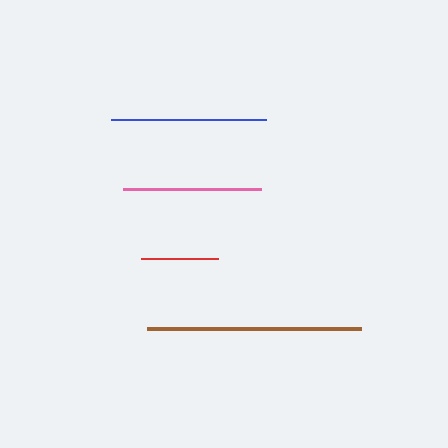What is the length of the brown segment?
The brown segment is approximately 214 pixels long.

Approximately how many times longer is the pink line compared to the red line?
The pink line is approximately 1.8 times the length of the red line.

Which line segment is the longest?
The brown line is the longest at approximately 214 pixels.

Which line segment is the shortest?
The red line is the shortest at approximately 77 pixels.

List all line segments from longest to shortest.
From longest to shortest: brown, blue, pink, red.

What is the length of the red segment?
The red segment is approximately 77 pixels long.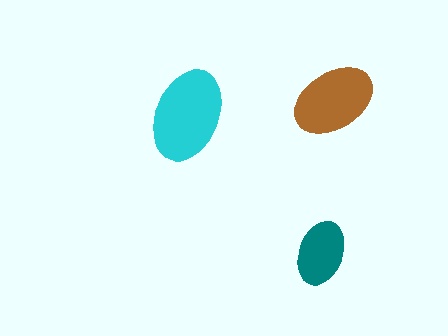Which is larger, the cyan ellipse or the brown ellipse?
The cyan one.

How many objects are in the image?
There are 3 objects in the image.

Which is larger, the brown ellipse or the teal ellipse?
The brown one.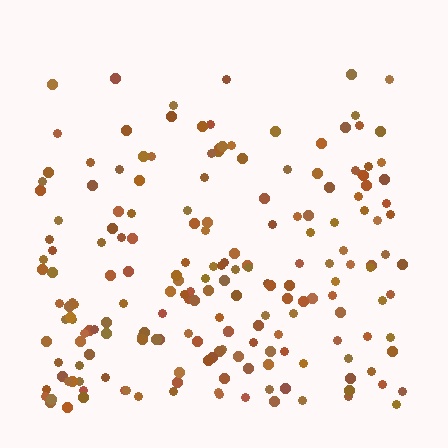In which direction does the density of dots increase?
From top to bottom, with the bottom side densest.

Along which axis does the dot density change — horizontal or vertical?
Vertical.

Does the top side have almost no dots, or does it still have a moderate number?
Still a moderate number, just noticeably fewer than the bottom.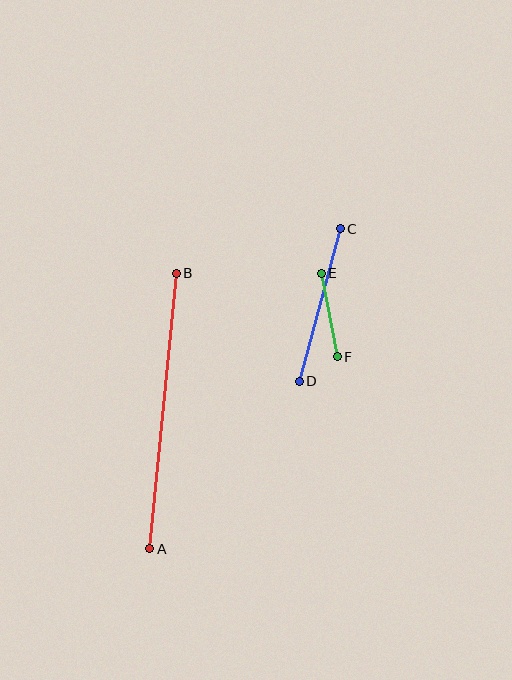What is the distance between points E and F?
The distance is approximately 85 pixels.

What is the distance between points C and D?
The distance is approximately 158 pixels.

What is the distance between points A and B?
The distance is approximately 277 pixels.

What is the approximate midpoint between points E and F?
The midpoint is at approximately (329, 315) pixels.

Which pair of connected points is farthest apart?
Points A and B are farthest apart.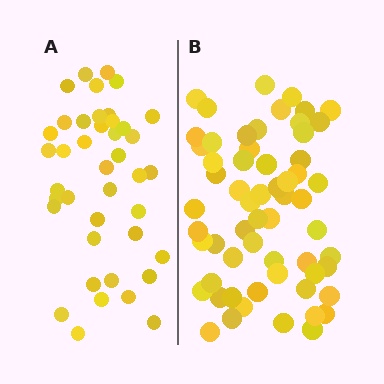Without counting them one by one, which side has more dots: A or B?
Region B (the right region) has more dots.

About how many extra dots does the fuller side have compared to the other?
Region B has approximately 20 more dots than region A.